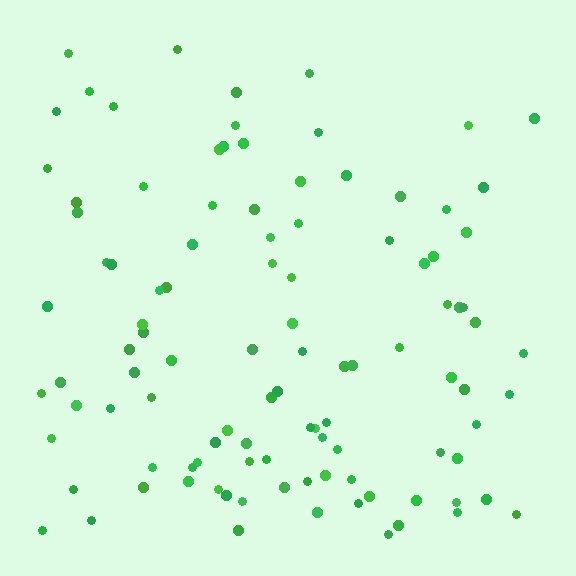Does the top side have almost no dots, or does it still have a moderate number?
Still a moderate number, just noticeably fewer than the bottom.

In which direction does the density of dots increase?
From top to bottom, with the bottom side densest.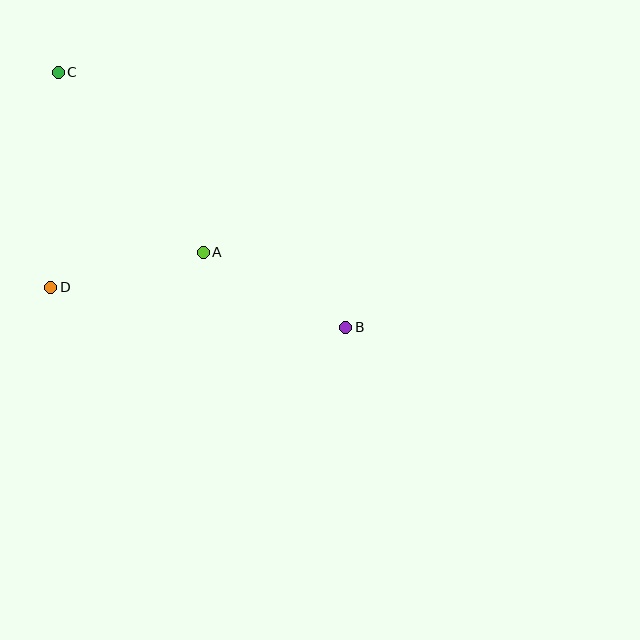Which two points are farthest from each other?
Points B and C are farthest from each other.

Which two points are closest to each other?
Points A and D are closest to each other.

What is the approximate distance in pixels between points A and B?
The distance between A and B is approximately 161 pixels.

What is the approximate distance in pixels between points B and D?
The distance between B and D is approximately 297 pixels.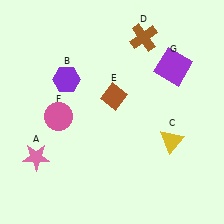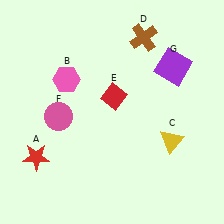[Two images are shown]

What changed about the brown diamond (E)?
In Image 1, E is brown. In Image 2, it changed to red.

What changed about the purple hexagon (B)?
In Image 1, B is purple. In Image 2, it changed to pink.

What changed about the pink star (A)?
In Image 1, A is pink. In Image 2, it changed to red.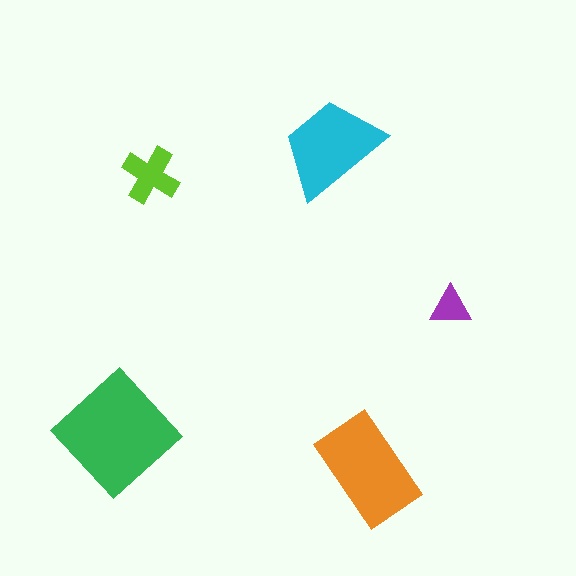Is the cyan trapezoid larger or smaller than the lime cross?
Larger.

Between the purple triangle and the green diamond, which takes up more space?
The green diamond.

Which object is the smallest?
The purple triangle.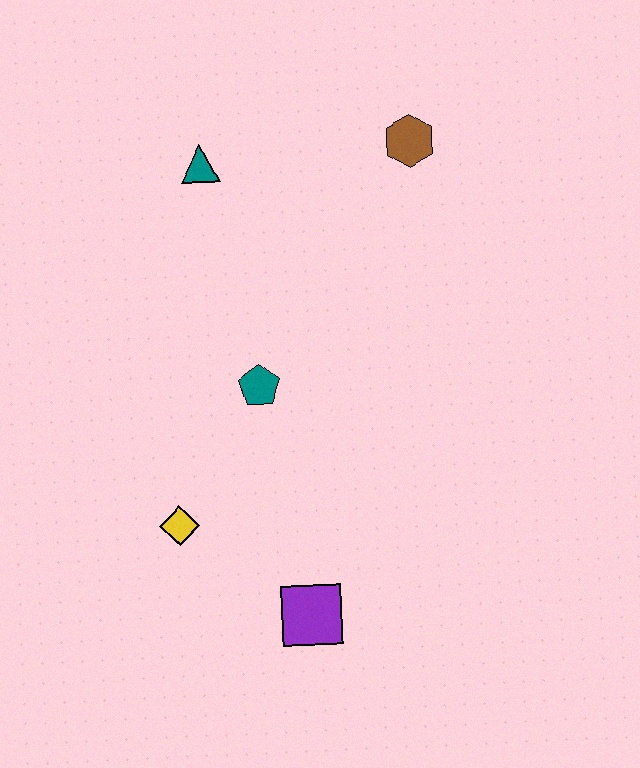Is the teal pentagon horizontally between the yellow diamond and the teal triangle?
No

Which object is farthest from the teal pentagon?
The brown hexagon is farthest from the teal pentagon.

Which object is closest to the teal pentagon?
The yellow diamond is closest to the teal pentagon.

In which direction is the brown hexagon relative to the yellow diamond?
The brown hexagon is above the yellow diamond.